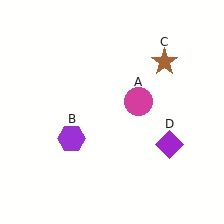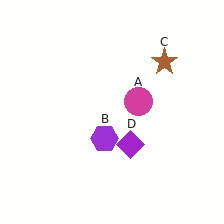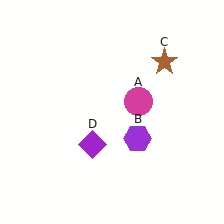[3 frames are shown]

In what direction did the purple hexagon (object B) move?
The purple hexagon (object B) moved right.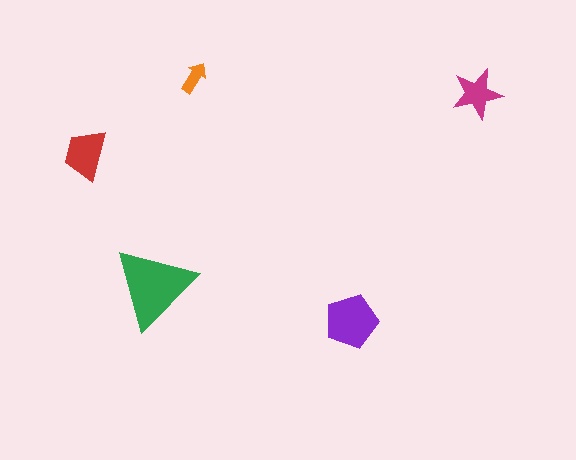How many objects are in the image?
There are 5 objects in the image.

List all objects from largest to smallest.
The green triangle, the purple pentagon, the red trapezoid, the magenta star, the orange arrow.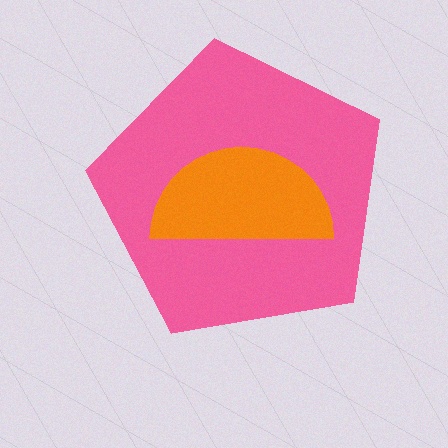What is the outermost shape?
The pink pentagon.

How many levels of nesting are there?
2.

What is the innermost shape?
The orange semicircle.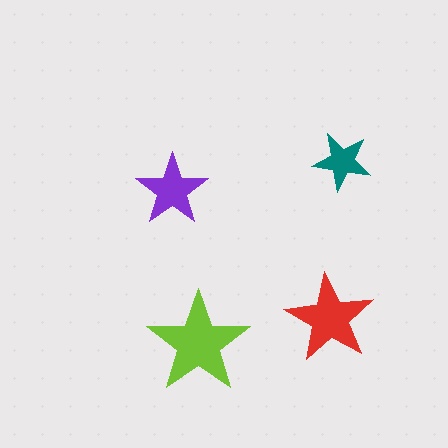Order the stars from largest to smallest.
the lime one, the red one, the purple one, the teal one.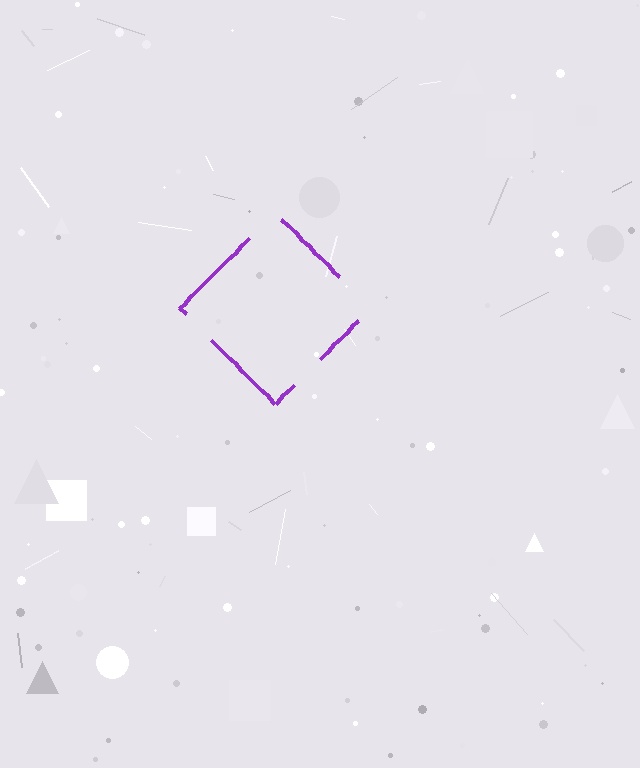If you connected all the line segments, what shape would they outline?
They would outline a diamond.